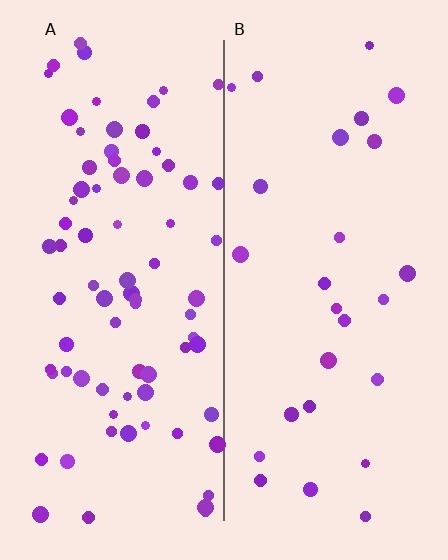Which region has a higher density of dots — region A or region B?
A (the left).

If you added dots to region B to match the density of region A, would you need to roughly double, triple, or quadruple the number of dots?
Approximately triple.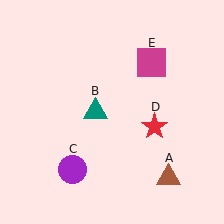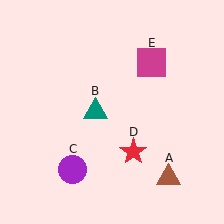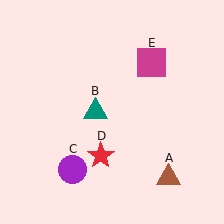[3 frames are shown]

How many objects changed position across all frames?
1 object changed position: red star (object D).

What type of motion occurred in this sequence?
The red star (object D) rotated clockwise around the center of the scene.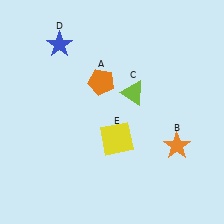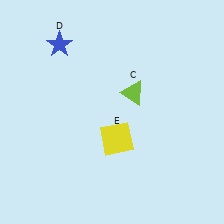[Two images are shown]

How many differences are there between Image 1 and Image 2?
There are 2 differences between the two images.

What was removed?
The orange pentagon (A), the orange star (B) were removed in Image 2.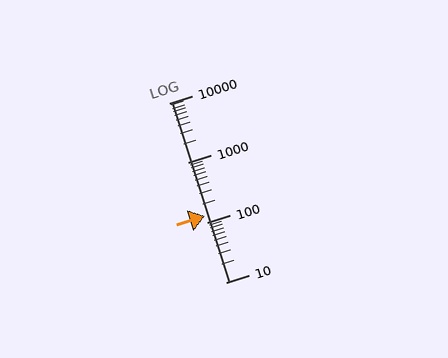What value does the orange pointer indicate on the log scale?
The pointer indicates approximately 130.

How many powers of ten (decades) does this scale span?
The scale spans 3 decades, from 10 to 10000.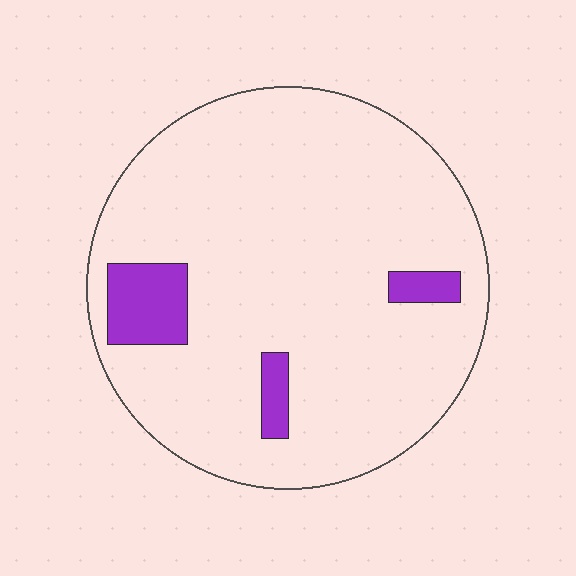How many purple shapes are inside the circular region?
3.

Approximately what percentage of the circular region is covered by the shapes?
Approximately 10%.